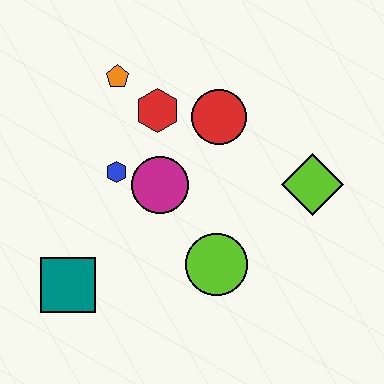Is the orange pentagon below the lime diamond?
No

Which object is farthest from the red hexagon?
The teal square is farthest from the red hexagon.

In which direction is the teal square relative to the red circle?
The teal square is below the red circle.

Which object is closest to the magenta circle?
The blue hexagon is closest to the magenta circle.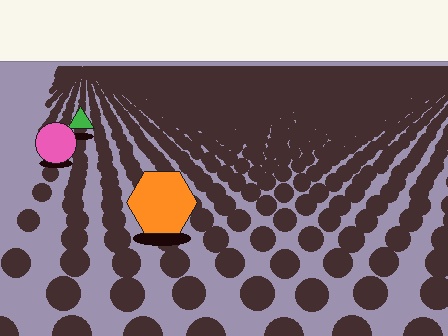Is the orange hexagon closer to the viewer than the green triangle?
Yes. The orange hexagon is closer — you can tell from the texture gradient: the ground texture is coarser near it.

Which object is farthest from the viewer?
The green triangle is farthest from the viewer. It appears smaller and the ground texture around it is denser.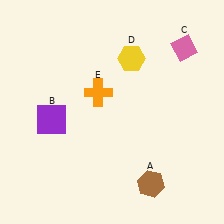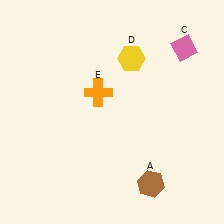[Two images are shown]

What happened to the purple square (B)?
The purple square (B) was removed in Image 2. It was in the bottom-left area of Image 1.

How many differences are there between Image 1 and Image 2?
There is 1 difference between the two images.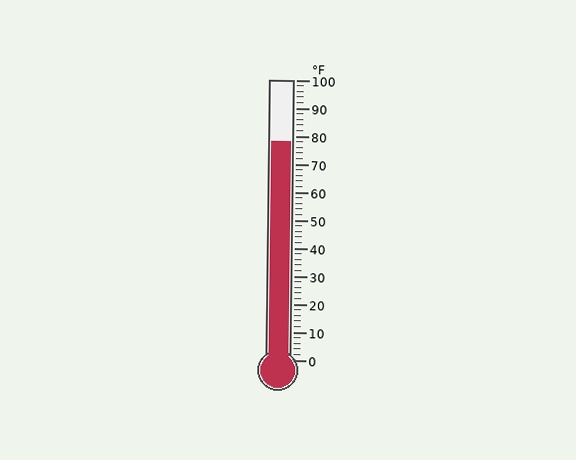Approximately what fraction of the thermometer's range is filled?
The thermometer is filled to approximately 80% of its range.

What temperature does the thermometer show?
The thermometer shows approximately 78°F.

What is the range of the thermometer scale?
The thermometer scale ranges from 0°F to 100°F.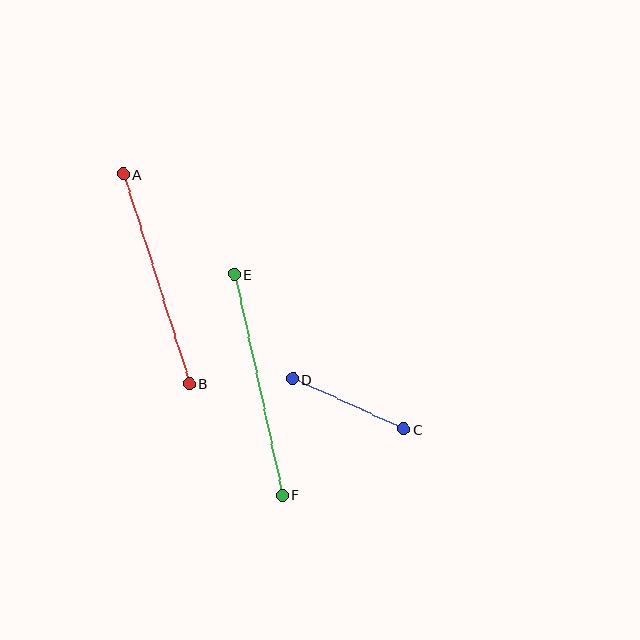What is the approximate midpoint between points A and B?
The midpoint is at approximately (157, 279) pixels.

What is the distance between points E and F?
The distance is approximately 226 pixels.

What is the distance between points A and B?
The distance is approximately 220 pixels.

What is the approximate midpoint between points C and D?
The midpoint is at approximately (348, 404) pixels.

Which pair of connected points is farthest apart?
Points E and F are farthest apart.